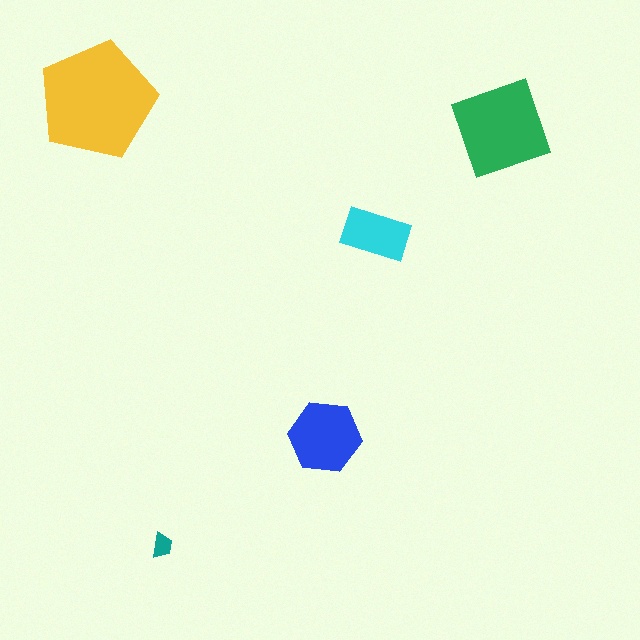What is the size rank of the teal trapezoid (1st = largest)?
5th.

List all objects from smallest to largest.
The teal trapezoid, the cyan rectangle, the blue hexagon, the green square, the yellow pentagon.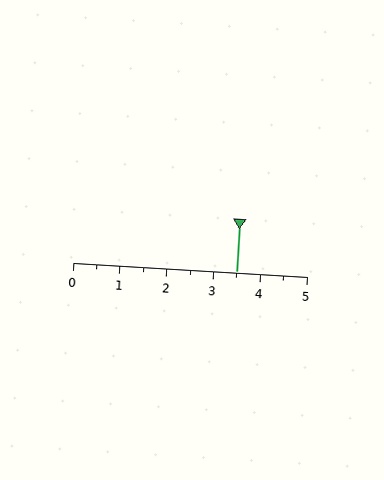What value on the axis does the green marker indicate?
The marker indicates approximately 3.5.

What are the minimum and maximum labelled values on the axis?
The axis runs from 0 to 5.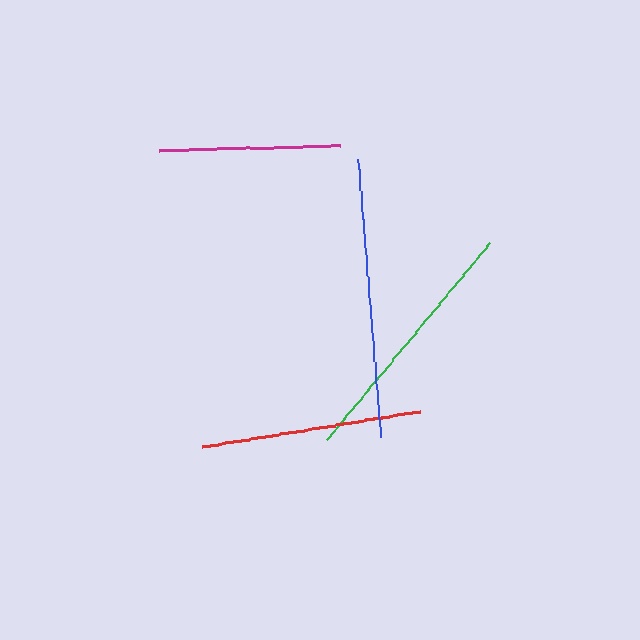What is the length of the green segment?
The green segment is approximately 255 pixels long.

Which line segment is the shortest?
The magenta line is the shortest at approximately 181 pixels.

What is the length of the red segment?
The red segment is approximately 221 pixels long.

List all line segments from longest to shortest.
From longest to shortest: blue, green, red, magenta.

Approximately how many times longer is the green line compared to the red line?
The green line is approximately 1.2 times the length of the red line.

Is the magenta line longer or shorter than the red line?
The red line is longer than the magenta line.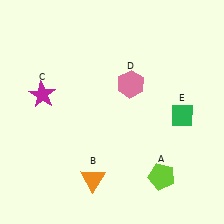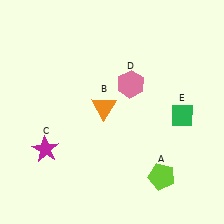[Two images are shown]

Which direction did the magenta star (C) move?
The magenta star (C) moved down.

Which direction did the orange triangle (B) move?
The orange triangle (B) moved up.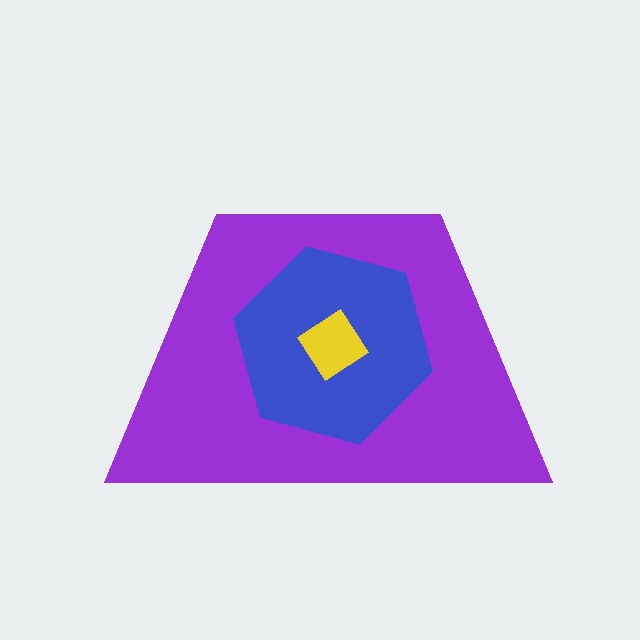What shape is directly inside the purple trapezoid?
The blue hexagon.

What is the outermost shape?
The purple trapezoid.